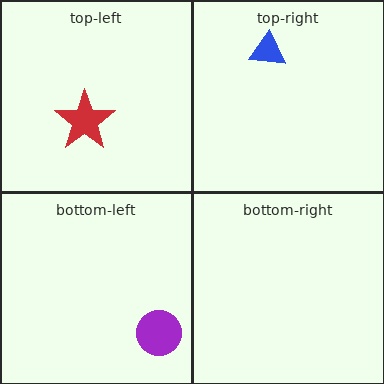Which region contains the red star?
The top-left region.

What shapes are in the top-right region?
The blue triangle.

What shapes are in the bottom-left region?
The purple circle.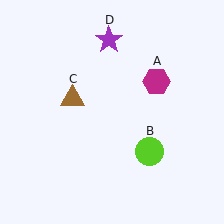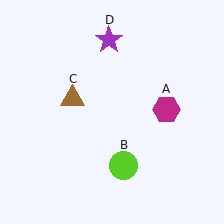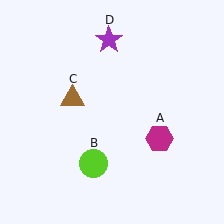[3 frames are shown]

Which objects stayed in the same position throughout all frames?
Brown triangle (object C) and purple star (object D) remained stationary.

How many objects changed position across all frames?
2 objects changed position: magenta hexagon (object A), lime circle (object B).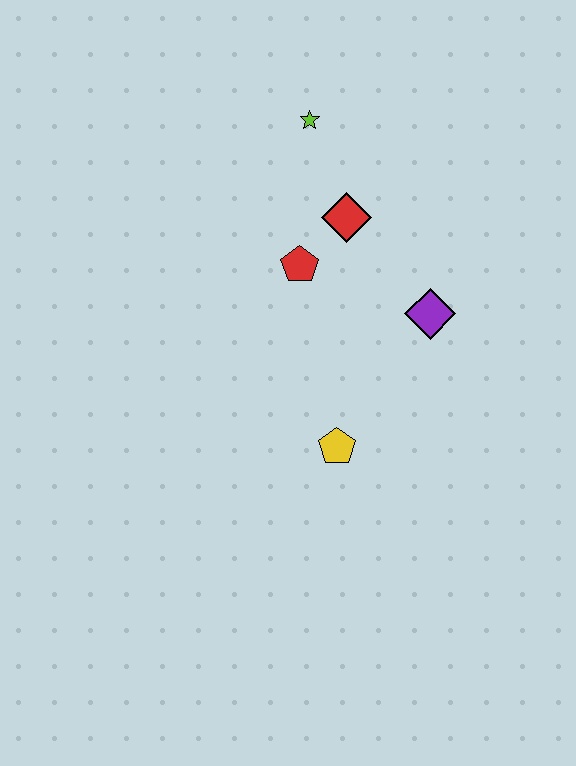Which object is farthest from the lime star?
The yellow pentagon is farthest from the lime star.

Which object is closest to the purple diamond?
The red diamond is closest to the purple diamond.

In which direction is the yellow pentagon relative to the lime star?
The yellow pentagon is below the lime star.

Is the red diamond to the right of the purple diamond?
No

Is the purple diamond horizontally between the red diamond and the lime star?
No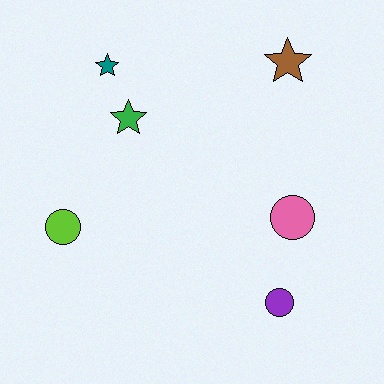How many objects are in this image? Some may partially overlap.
There are 6 objects.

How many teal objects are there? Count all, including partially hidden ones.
There is 1 teal object.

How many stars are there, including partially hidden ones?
There are 3 stars.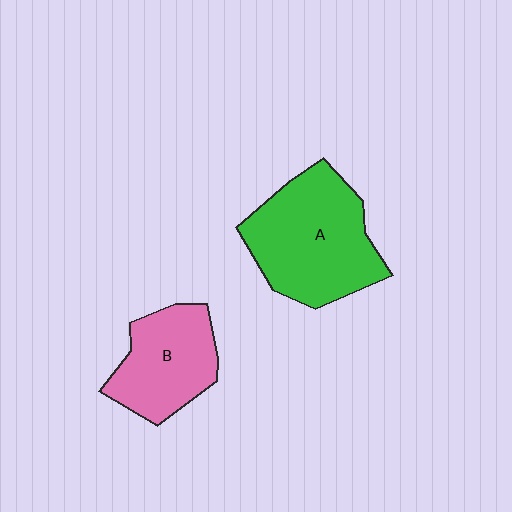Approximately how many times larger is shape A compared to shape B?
Approximately 1.5 times.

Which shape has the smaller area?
Shape B (pink).